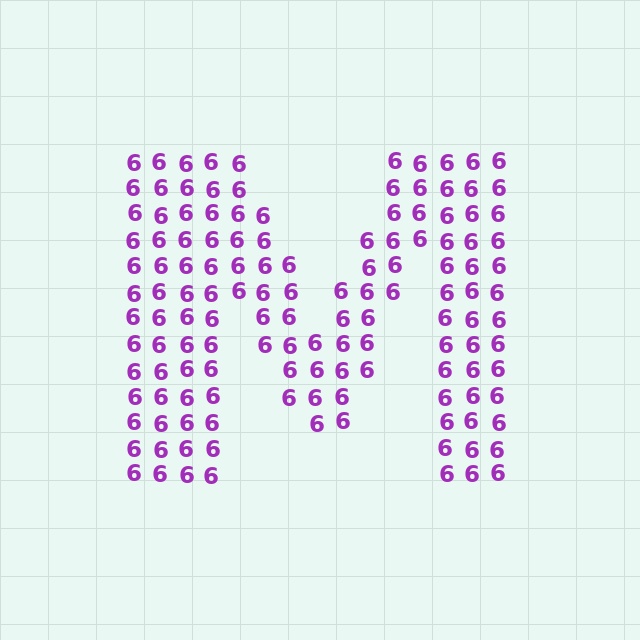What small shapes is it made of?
It is made of small digit 6's.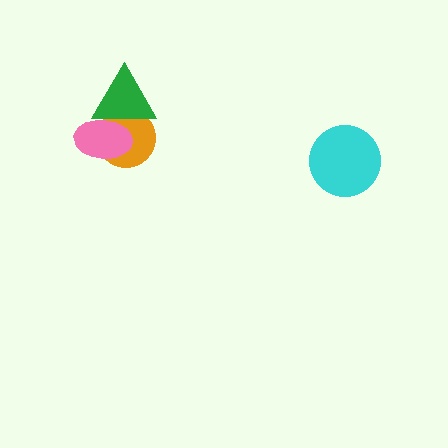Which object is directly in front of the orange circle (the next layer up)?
The green triangle is directly in front of the orange circle.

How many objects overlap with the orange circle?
2 objects overlap with the orange circle.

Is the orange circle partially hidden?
Yes, it is partially covered by another shape.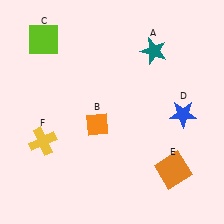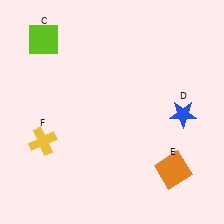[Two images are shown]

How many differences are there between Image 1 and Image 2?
There are 2 differences between the two images.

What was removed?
The orange diamond (B), the teal star (A) were removed in Image 2.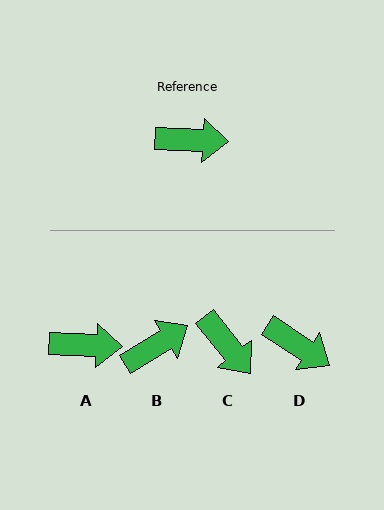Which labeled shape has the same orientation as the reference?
A.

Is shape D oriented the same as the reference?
No, it is off by about 30 degrees.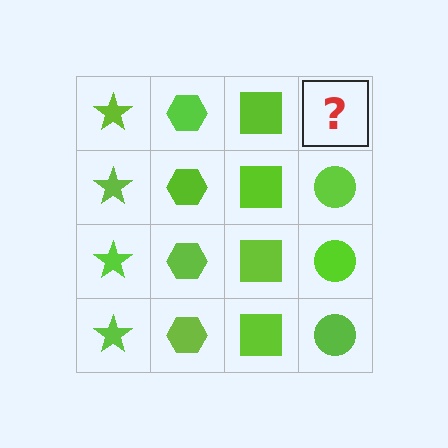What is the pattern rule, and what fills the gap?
The rule is that each column has a consistent shape. The gap should be filled with a lime circle.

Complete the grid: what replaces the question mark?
The question mark should be replaced with a lime circle.